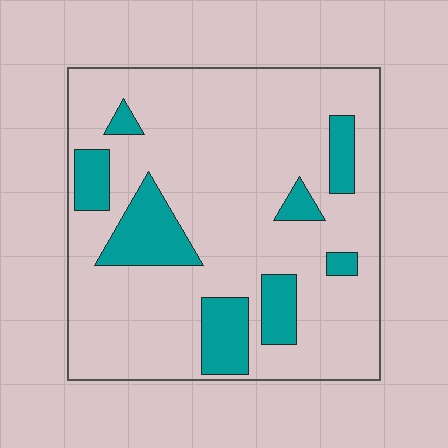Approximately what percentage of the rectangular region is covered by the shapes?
Approximately 20%.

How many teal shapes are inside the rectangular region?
8.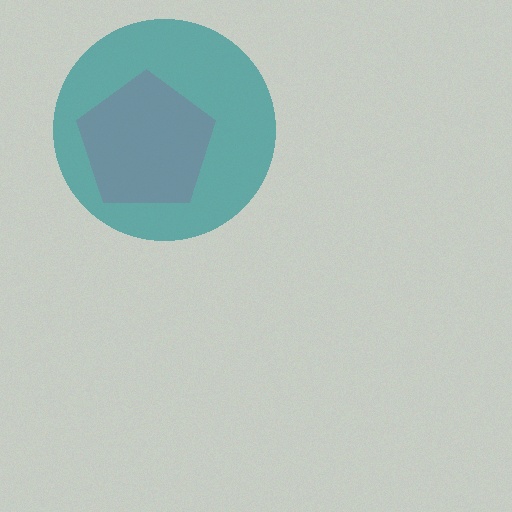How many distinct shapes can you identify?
There are 2 distinct shapes: a pink pentagon, a teal circle.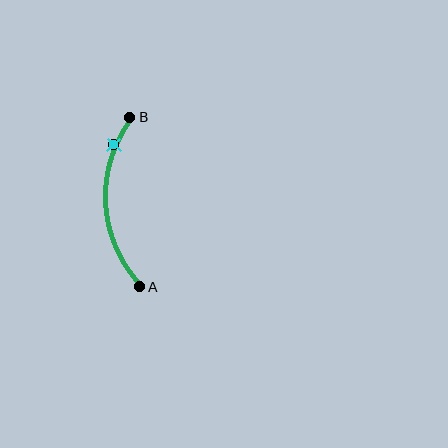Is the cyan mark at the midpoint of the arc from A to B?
No. The cyan mark lies on the arc but is closer to endpoint B. The arc midpoint would be at the point on the curve equidistant along the arc from both A and B.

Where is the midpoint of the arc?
The arc midpoint is the point on the curve farthest from the straight line joining A and B. It sits to the left of that line.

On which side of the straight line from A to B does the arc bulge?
The arc bulges to the left of the straight line connecting A and B.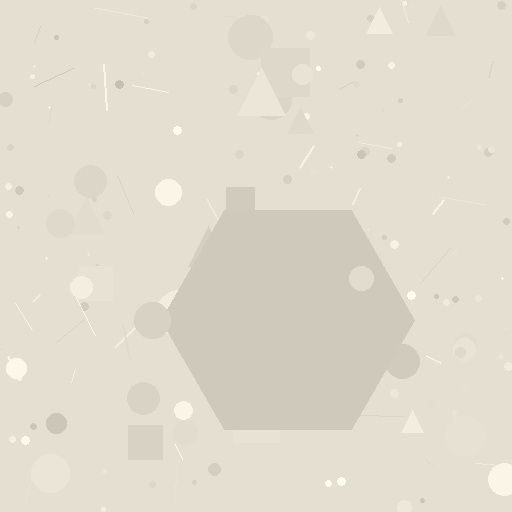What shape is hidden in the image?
A hexagon is hidden in the image.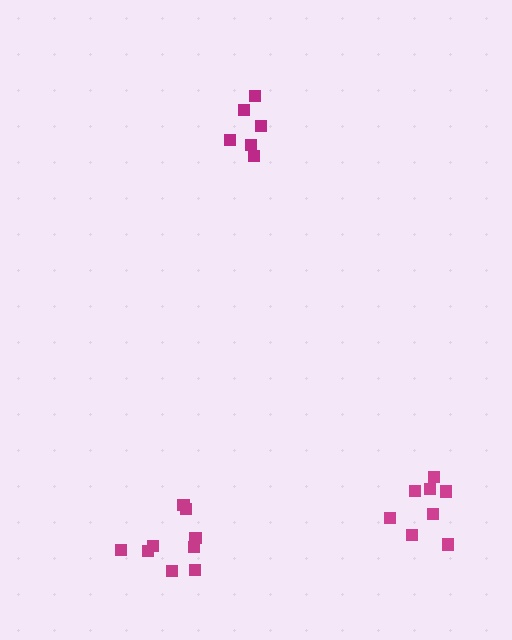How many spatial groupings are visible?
There are 3 spatial groupings.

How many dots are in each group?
Group 1: 6 dots, Group 2: 8 dots, Group 3: 9 dots (23 total).